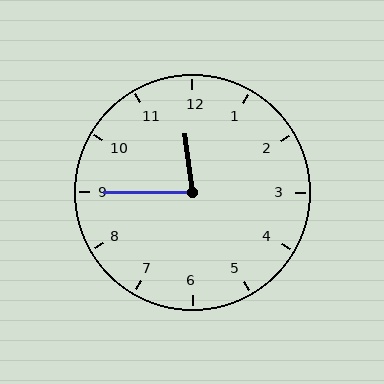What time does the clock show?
11:45.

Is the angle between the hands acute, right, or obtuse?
It is acute.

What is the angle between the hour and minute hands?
Approximately 82 degrees.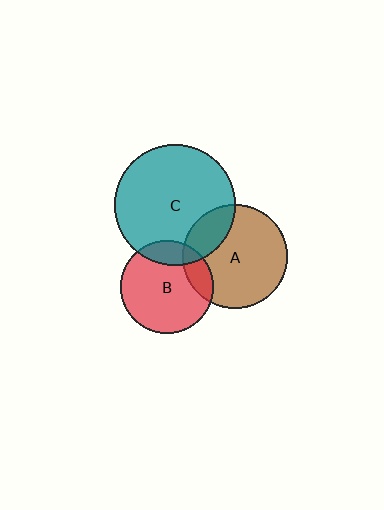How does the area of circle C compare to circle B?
Approximately 1.7 times.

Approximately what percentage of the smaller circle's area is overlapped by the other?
Approximately 20%.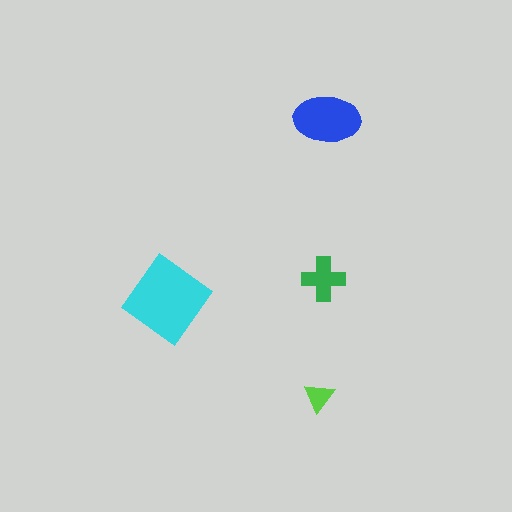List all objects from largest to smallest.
The cyan diamond, the blue ellipse, the green cross, the lime triangle.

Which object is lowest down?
The lime triangle is bottommost.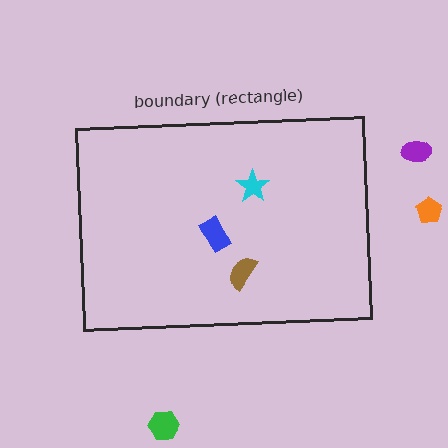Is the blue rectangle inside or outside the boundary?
Inside.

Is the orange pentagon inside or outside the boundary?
Outside.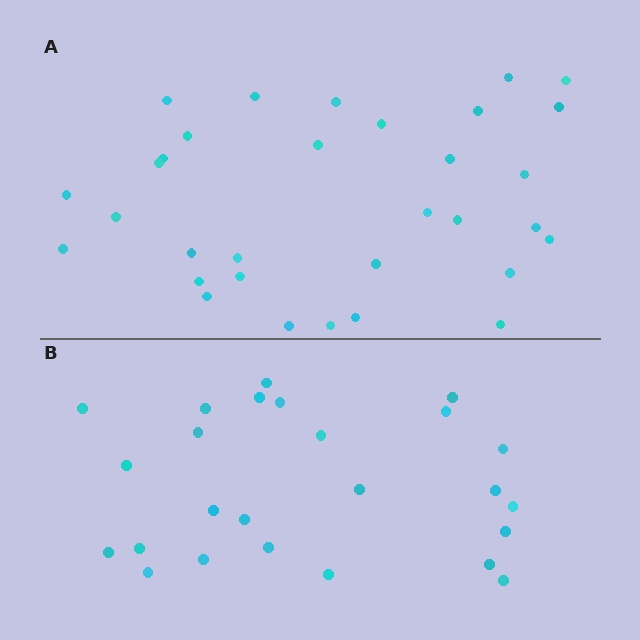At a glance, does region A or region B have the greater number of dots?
Region A (the top region) has more dots.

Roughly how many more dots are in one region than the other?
Region A has roughly 8 or so more dots than region B.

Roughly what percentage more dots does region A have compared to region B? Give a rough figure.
About 30% more.